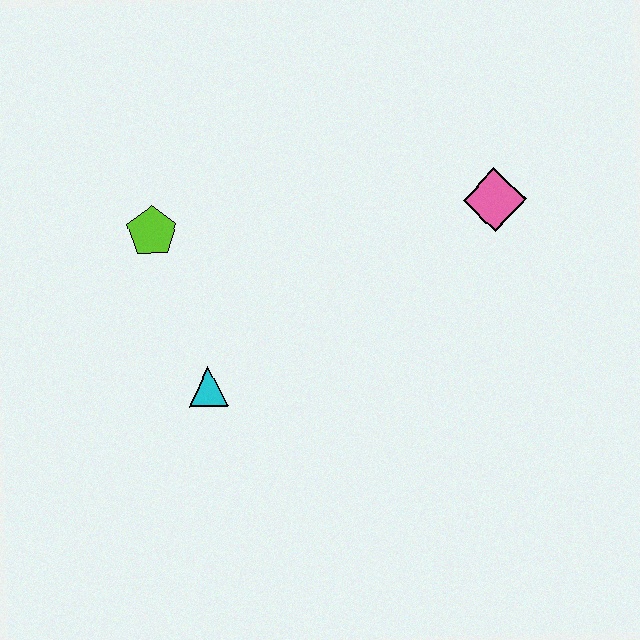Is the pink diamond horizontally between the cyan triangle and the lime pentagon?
No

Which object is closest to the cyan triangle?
The lime pentagon is closest to the cyan triangle.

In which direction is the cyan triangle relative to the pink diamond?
The cyan triangle is to the left of the pink diamond.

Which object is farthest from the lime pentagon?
The pink diamond is farthest from the lime pentagon.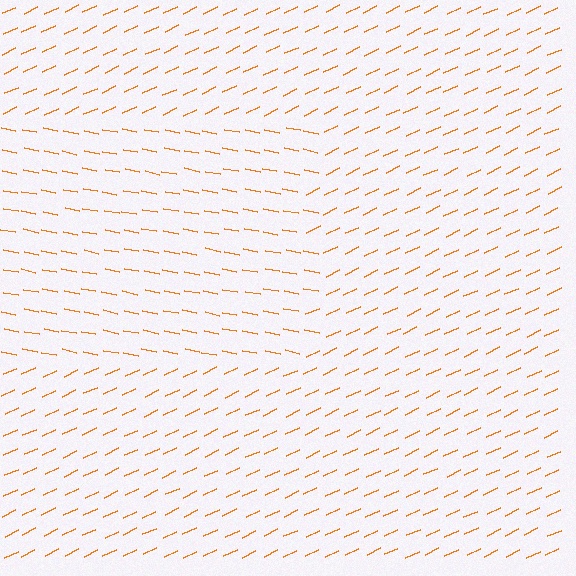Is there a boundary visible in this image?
Yes, there is a texture boundary formed by a change in line orientation.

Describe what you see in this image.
The image is filled with small orange line segments. A rectangle region in the image has lines oriented differently from the surrounding lines, creating a visible texture boundary.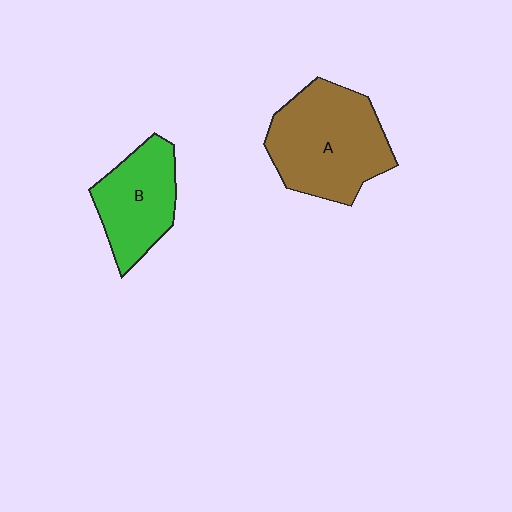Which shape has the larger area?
Shape A (brown).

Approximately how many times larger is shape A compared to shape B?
Approximately 1.5 times.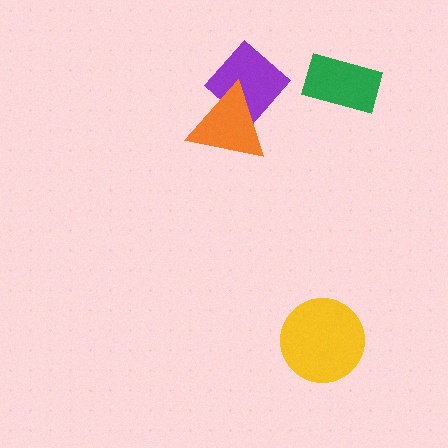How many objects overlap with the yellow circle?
0 objects overlap with the yellow circle.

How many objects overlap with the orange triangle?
1 object overlaps with the orange triangle.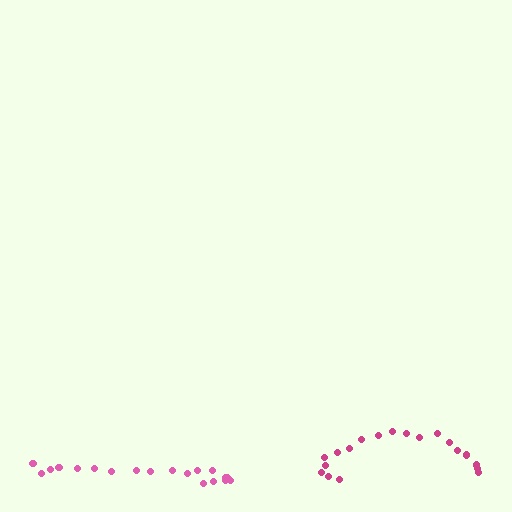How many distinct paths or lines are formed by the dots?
There are 2 distinct paths.